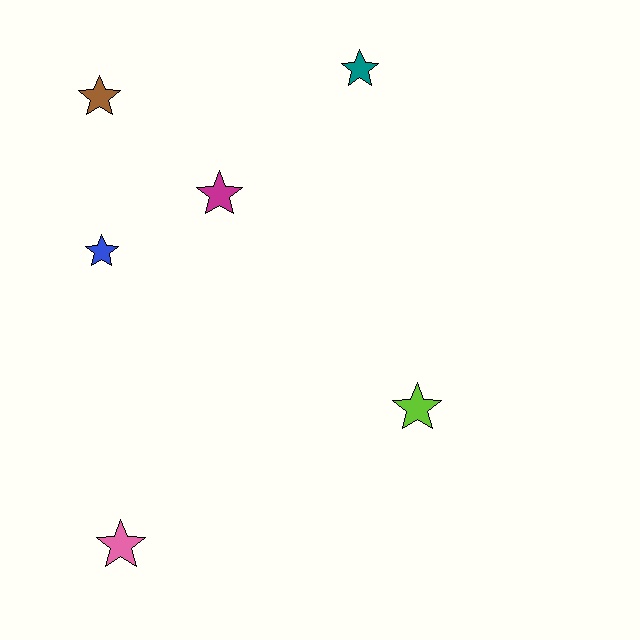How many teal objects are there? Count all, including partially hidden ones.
There is 1 teal object.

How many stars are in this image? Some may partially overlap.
There are 6 stars.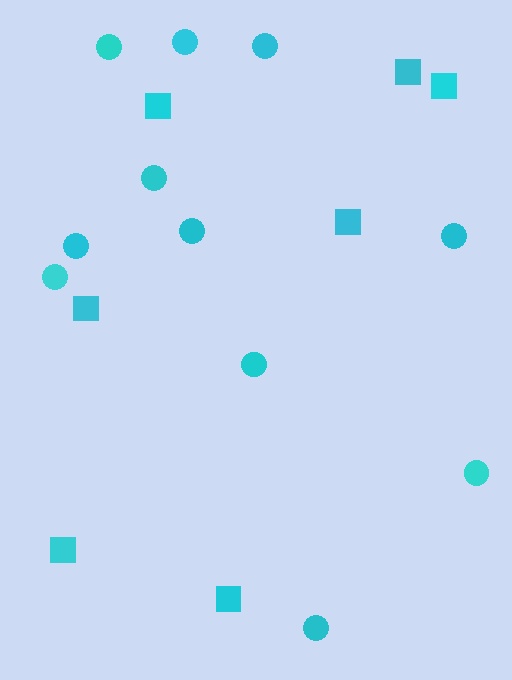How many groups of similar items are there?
There are 2 groups: one group of circles (11) and one group of squares (7).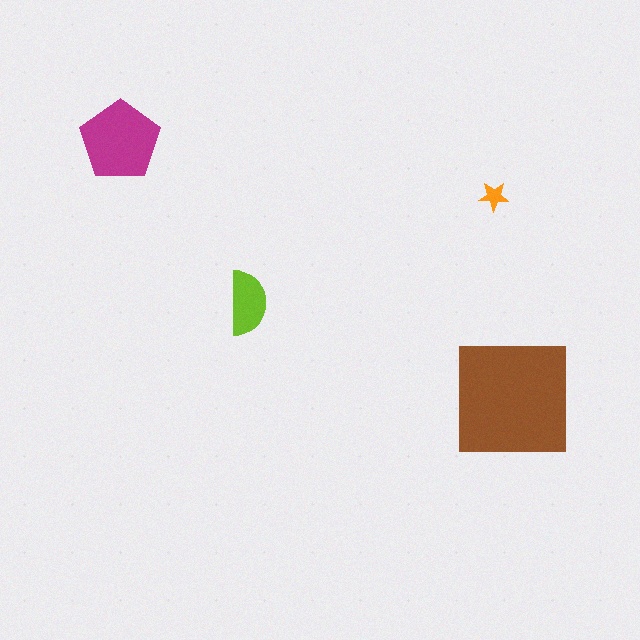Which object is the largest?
The brown square.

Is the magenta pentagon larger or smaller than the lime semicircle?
Larger.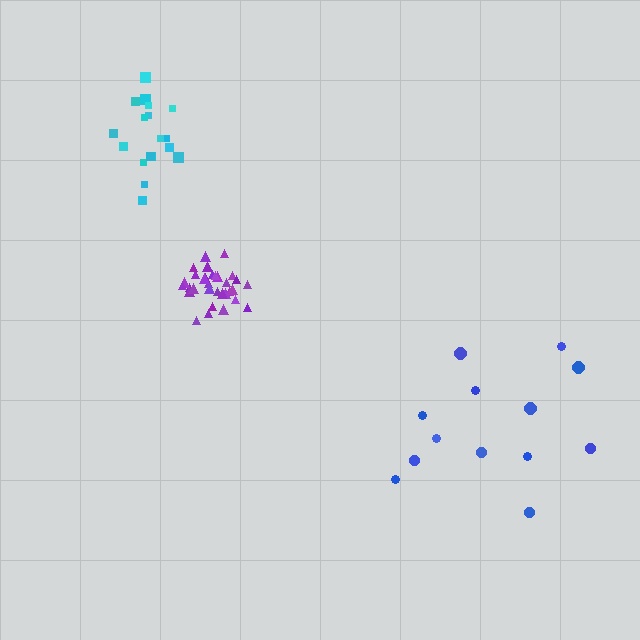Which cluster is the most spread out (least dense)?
Blue.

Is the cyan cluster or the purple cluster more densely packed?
Purple.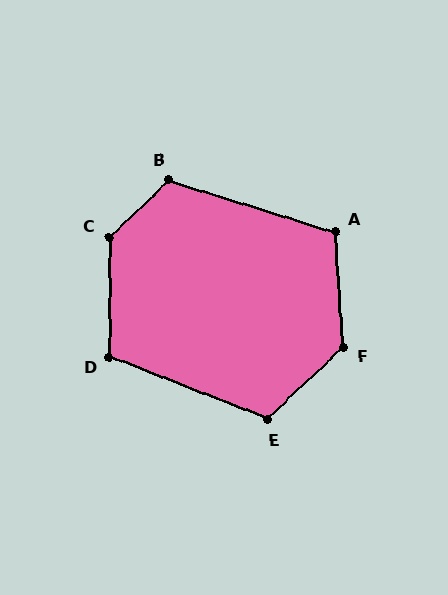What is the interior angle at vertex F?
Approximately 129 degrees (obtuse).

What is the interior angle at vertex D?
Approximately 111 degrees (obtuse).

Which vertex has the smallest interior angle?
A, at approximately 111 degrees.